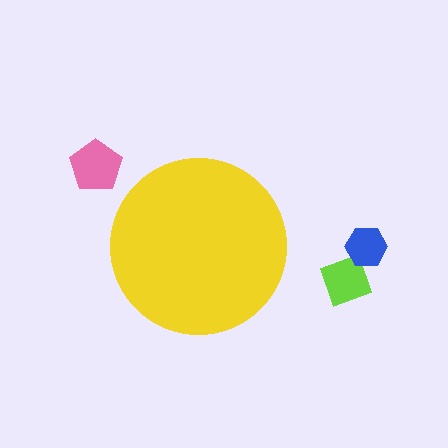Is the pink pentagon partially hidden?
No, the pink pentagon is fully visible.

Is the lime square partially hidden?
No, the lime square is fully visible.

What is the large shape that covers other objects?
A yellow circle.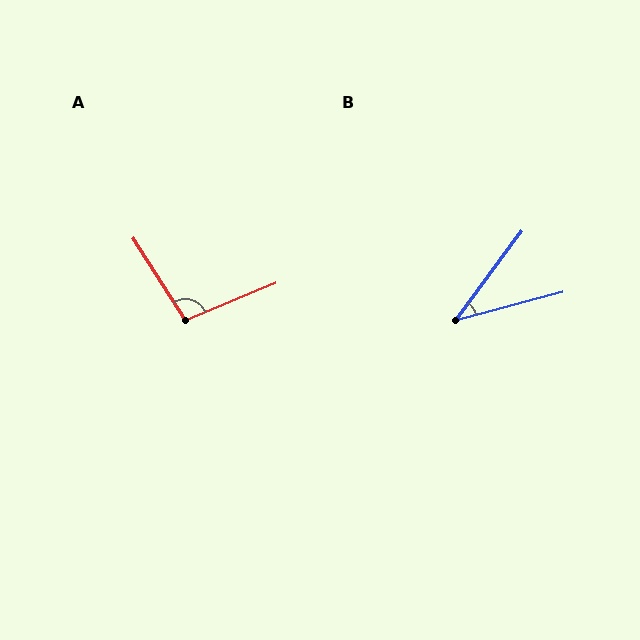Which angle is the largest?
A, at approximately 100 degrees.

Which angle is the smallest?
B, at approximately 39 degrees.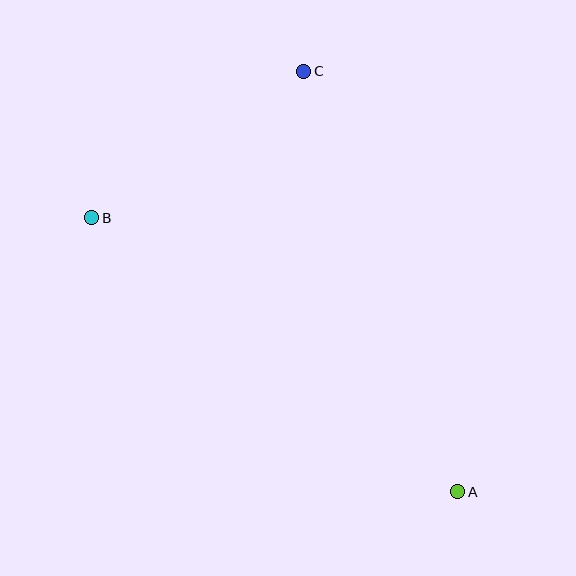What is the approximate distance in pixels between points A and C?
The distance between A and C is approximately 448 pixels.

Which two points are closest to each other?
Points B and C are closest to each other.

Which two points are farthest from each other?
Points A and B are farthest from each other.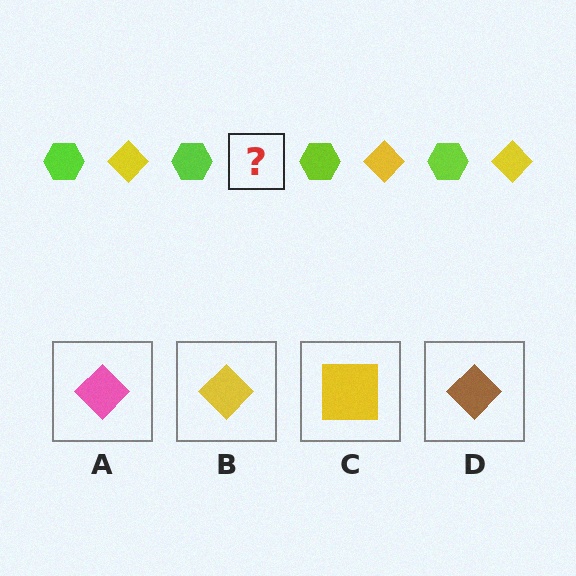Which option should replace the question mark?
Option B.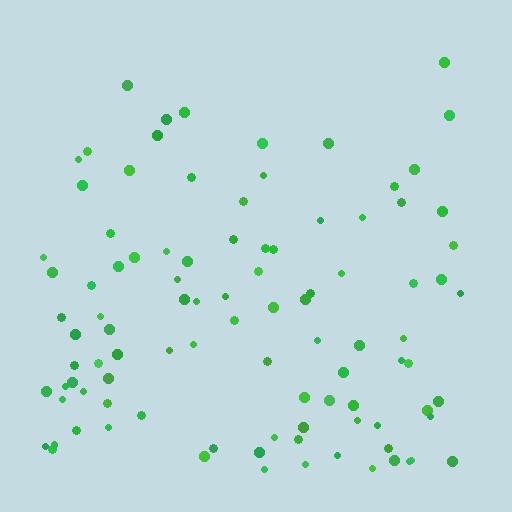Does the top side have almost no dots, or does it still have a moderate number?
Still a moderate number, just noticeably fewer than the bottom.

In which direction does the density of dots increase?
From top to bottom, with the bottom side densest.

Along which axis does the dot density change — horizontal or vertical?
Vertical.